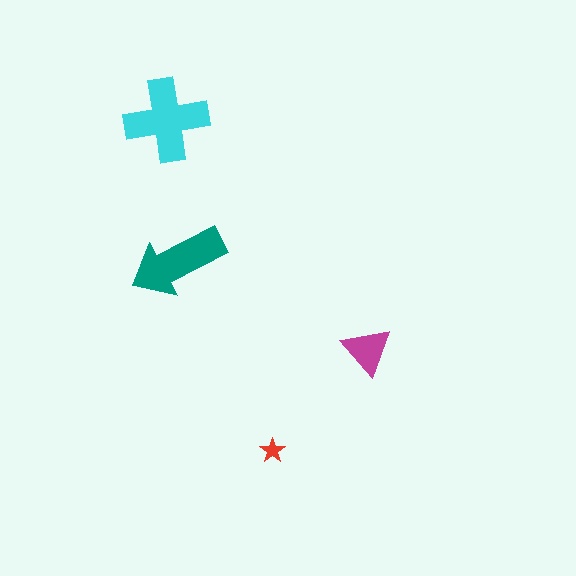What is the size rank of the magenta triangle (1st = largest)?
3rd.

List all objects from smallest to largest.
The red star, the magenta triangle, the teal arrow, the cyan cross.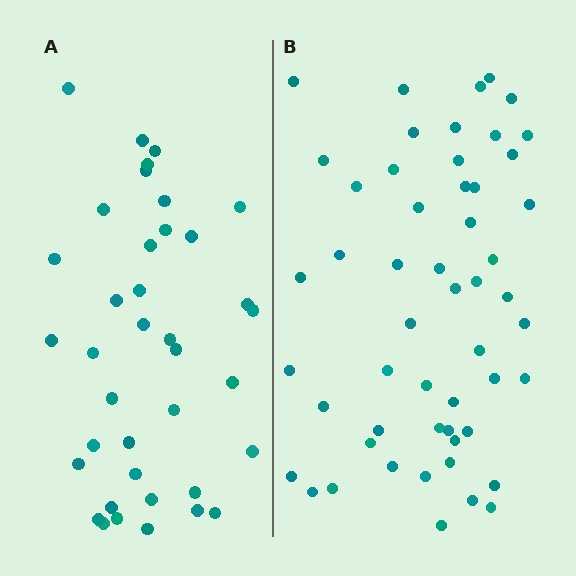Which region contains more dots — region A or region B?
Region B (the right region) has more dots.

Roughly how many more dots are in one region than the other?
Region B has approximately 15 more dots than region A.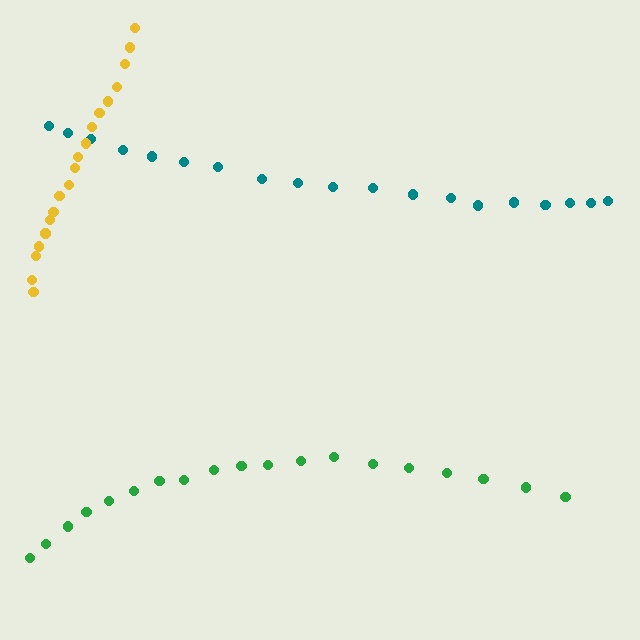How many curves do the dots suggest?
There are 3 distinct paths.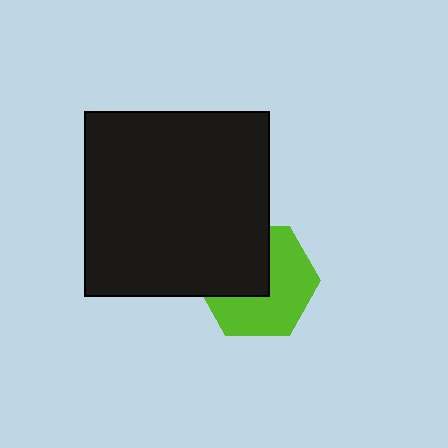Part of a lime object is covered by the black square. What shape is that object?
It is a hexagon.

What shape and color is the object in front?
The object in front is a black square.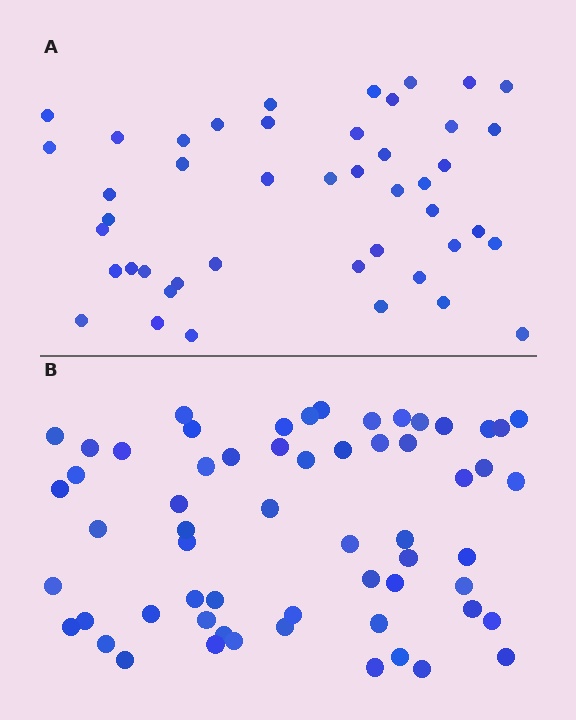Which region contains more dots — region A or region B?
Region B (the bottom region) has more dots.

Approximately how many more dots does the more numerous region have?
Region B has approximately 15 more dots than region A.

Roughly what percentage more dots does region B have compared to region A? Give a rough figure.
About 35% more.